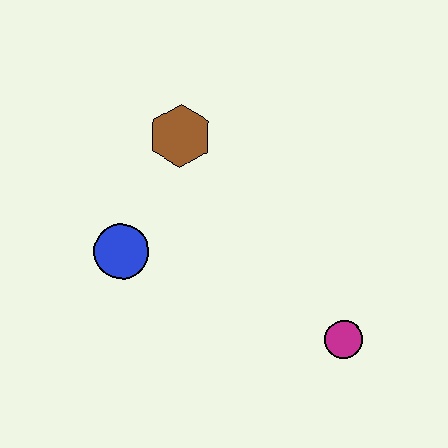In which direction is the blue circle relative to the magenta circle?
The blue circle is to the left of the magenta circle.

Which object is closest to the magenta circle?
The blue circle is closest to the magenta circle.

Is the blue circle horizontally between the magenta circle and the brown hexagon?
No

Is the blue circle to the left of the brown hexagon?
Yes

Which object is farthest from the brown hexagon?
The magenta circle is farthest from the brown hexagon.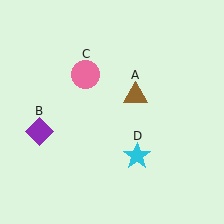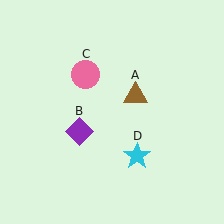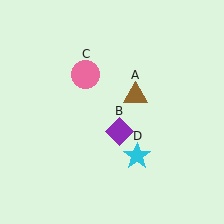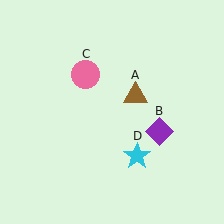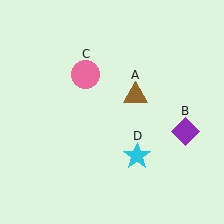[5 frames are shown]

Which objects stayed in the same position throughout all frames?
Brown triangle (object A) and pink circle (object C) and cyan star (object D) remained stationary.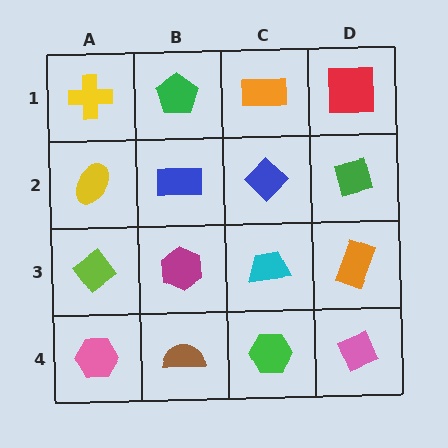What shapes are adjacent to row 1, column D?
A green diamond (row 2, column D), an orange rectangle (row 1, column C).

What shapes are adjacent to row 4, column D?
An orange rectangle (row 3, column D), a green hexagon (row 4, column C).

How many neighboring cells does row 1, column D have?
2.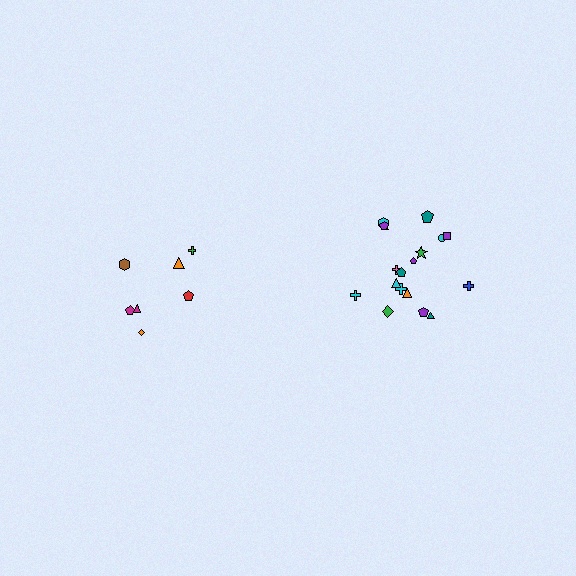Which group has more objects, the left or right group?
The right group.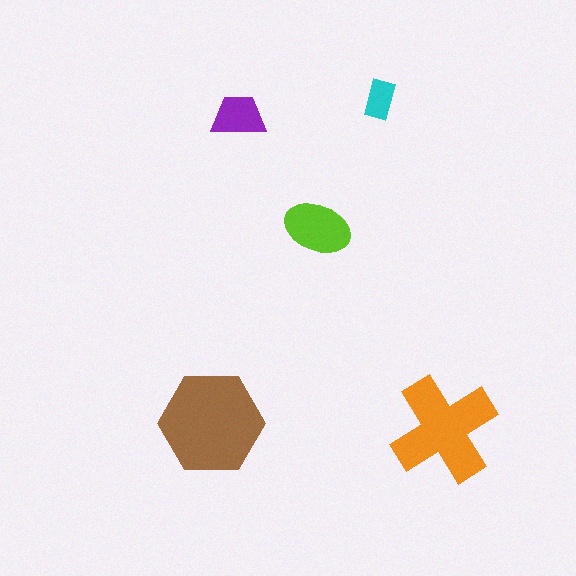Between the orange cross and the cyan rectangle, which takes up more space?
The orange cross.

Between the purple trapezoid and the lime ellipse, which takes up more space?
The lime ellipse.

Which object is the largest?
The brown hexagon.